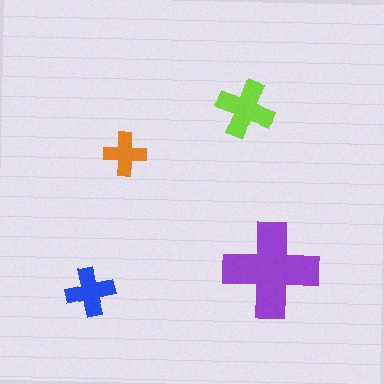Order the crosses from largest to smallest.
the purple one, the lime one, the blue one, the orange one.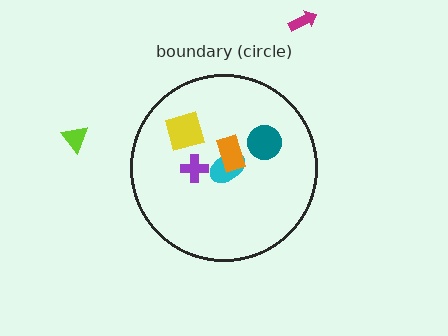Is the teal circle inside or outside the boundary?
Inside.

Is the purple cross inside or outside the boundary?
Inside.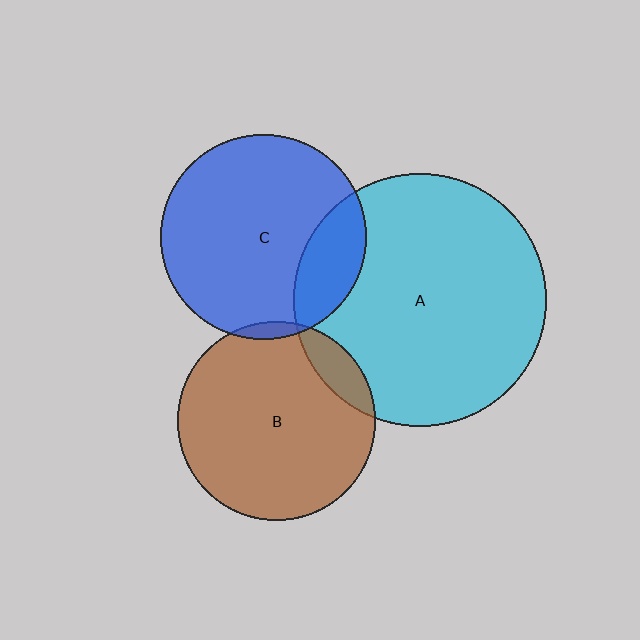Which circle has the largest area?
Circle A (cyan).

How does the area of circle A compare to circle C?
Approximately 1.5 times.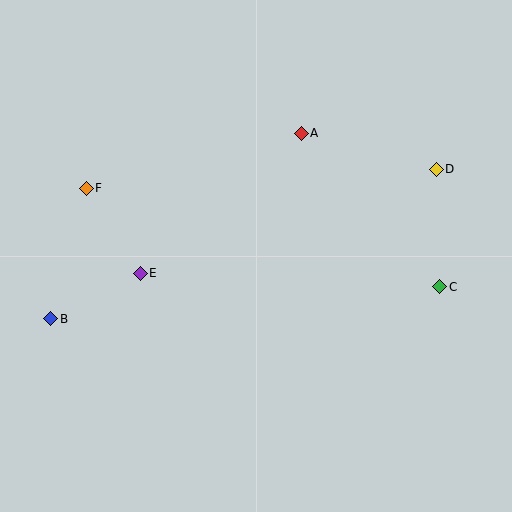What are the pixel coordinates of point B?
Point B is at (51, 319).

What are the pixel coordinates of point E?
Point E is at (140, 273).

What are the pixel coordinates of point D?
Point D is at (436, 169).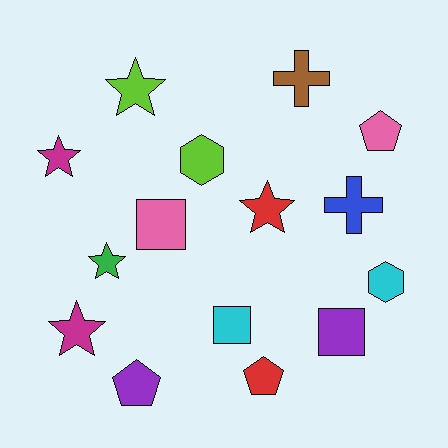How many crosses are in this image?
There are 2 crosses.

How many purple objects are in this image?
There are 2 purple objects.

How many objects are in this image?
There are 15 objects.